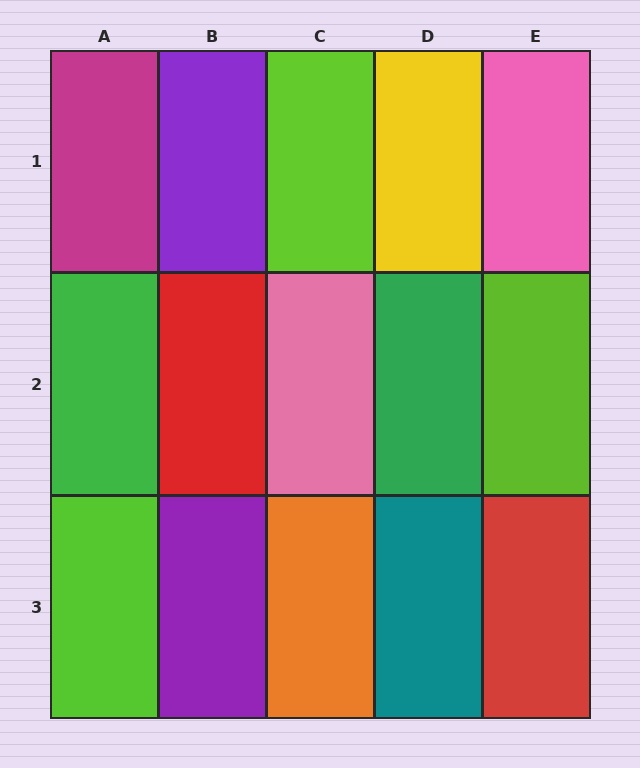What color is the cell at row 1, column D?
Yellow.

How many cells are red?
2 cells are red.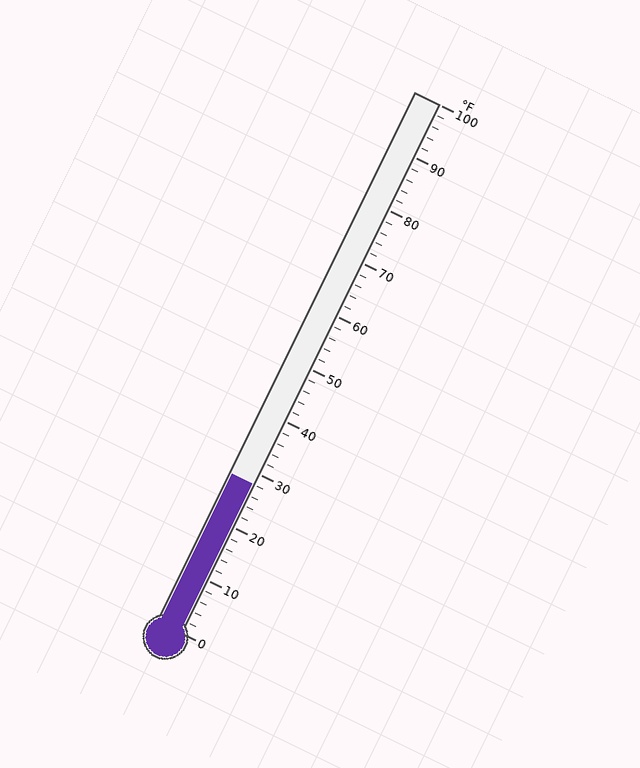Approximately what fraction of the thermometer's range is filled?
The thermometer is filled to approximately 30% of its range.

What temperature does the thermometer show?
The thermometer shows approximately 28°F.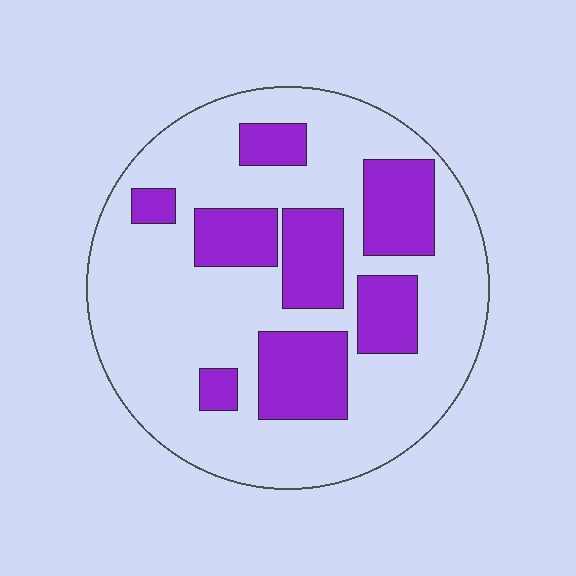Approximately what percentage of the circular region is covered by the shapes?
Approximately 30%.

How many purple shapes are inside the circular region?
8.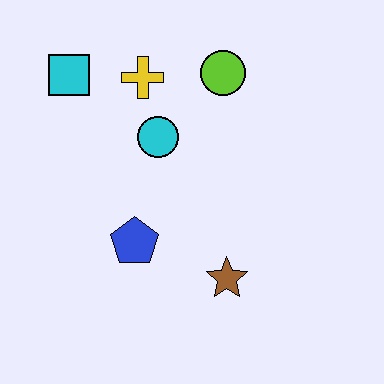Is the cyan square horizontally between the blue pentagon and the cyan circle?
No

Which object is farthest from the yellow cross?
The brown star is farthest from the yellow cross.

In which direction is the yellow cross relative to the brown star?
The yellow cross is above the brown star.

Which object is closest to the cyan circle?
The yellow cross is closest to the cyan circle.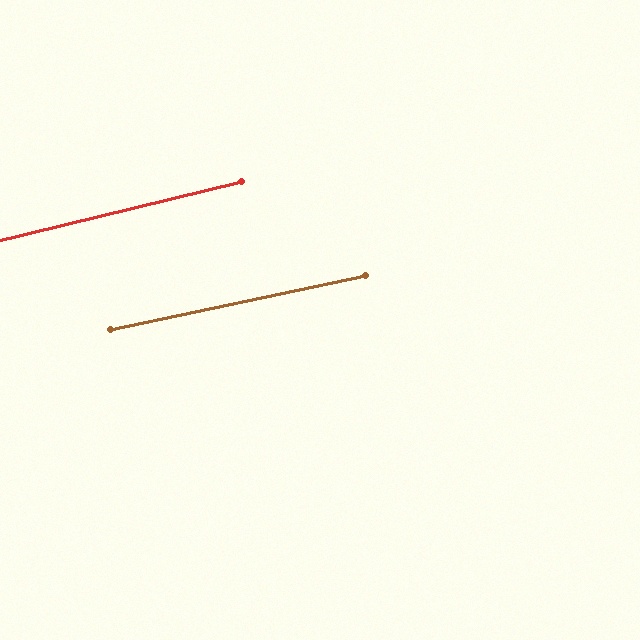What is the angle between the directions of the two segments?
Approximately 2 degrees.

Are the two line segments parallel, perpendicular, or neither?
Parallel — their directions differ by only 1.6°.